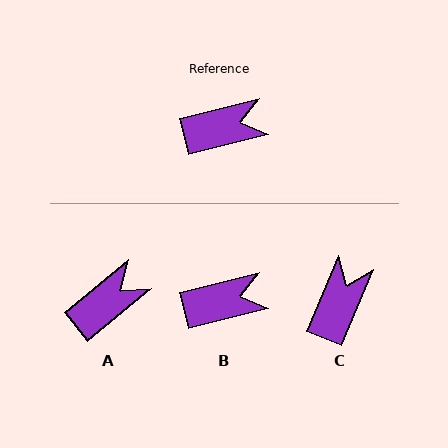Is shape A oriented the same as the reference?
No, it is off by about 26 degrees.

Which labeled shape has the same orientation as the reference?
B.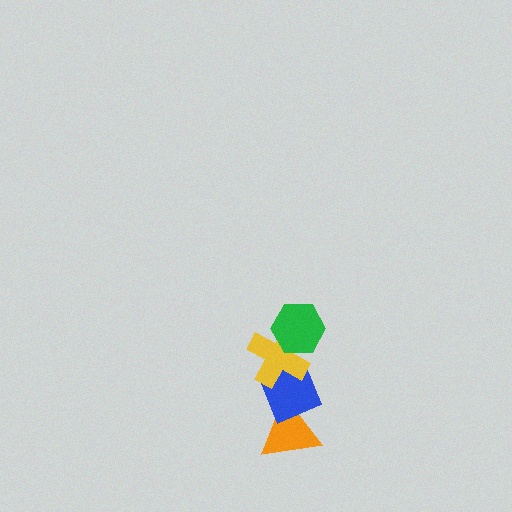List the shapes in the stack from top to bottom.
From top to bottom: the green hexagon, the yellow cross, the blue diamond, the orange triangle.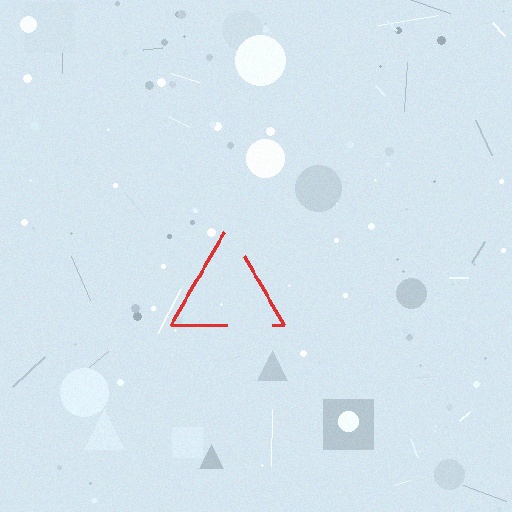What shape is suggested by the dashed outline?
The dashed outline suggests a triangle.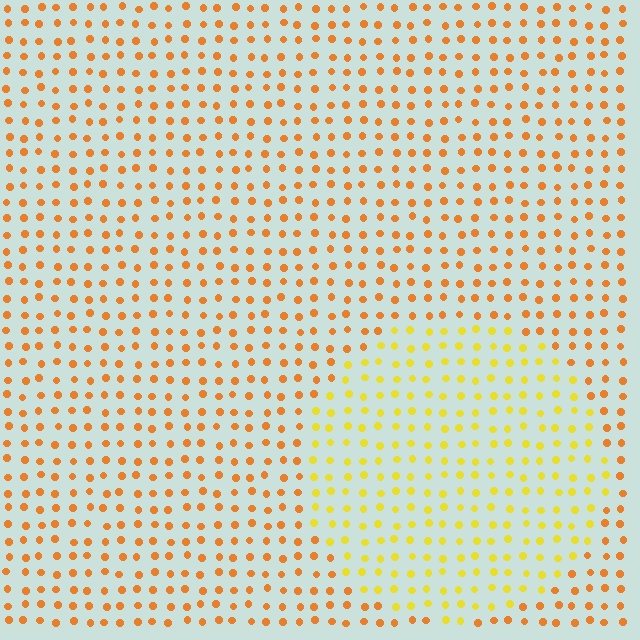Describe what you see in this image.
The image is filled with small orange elements in a uniform arrangement. A circle-shaped region is visible where the elements are tinted to a slightly different hue, forming a subtle color boundary.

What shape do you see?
I see a circle.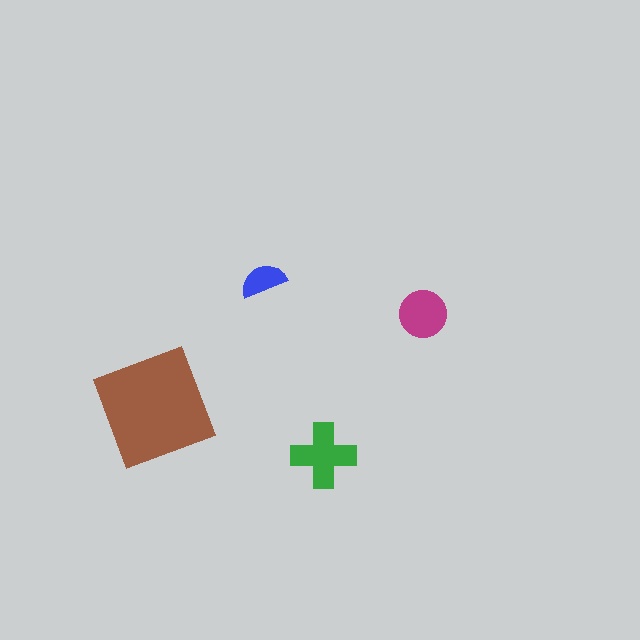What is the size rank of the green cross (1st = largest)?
2nd.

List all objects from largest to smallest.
The brown square, the green cross, the magenta circle, the blue semicircle.